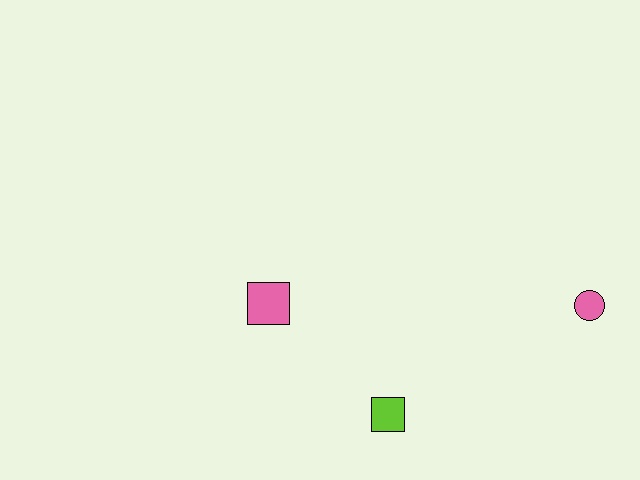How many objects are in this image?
There are 3 objects.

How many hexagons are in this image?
There are no hexagons.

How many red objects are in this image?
There are no red objects.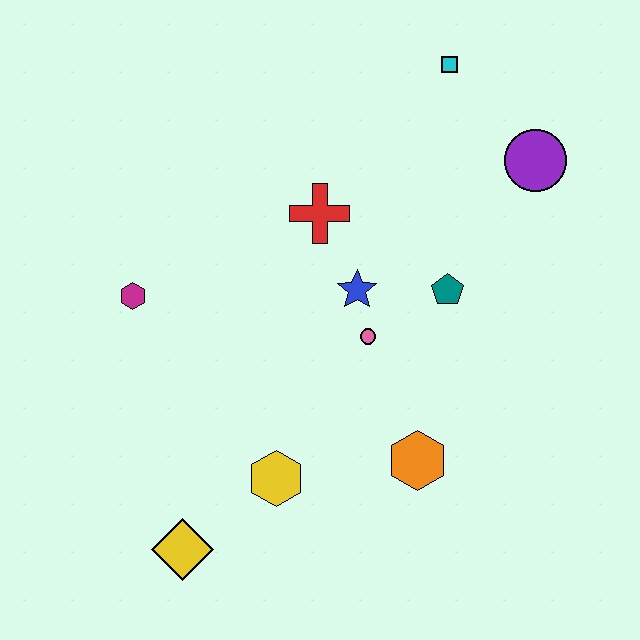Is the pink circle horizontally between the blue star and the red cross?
No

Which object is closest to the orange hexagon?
The pink circle is closest to the orange hexagon.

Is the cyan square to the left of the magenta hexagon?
No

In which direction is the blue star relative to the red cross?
The blue star is below the red cross.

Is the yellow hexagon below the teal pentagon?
Yes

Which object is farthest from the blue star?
The yellow diamond is farthest from the blue star.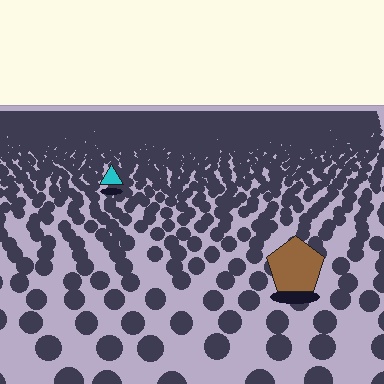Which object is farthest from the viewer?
The cyan triangle is farthest from the viewer. It appears smaller and the ground texture around it is denser.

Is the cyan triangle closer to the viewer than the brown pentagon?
No. The brown pentagon is closer — you can tell from the texture gradient: the ground texture is coarser near it.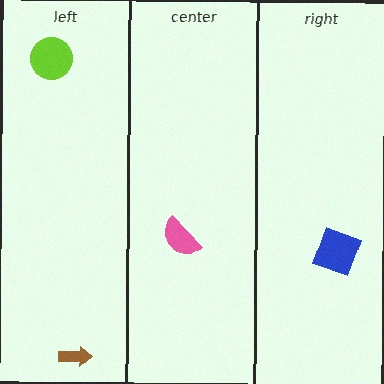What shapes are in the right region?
The blue square.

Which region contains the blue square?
The right region.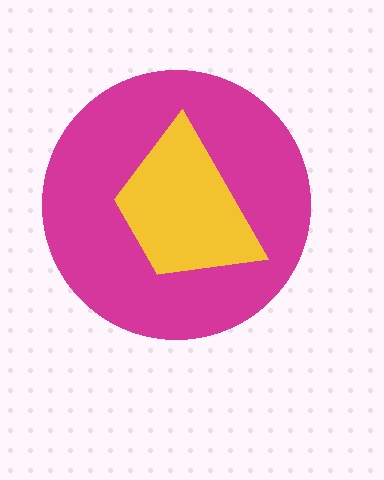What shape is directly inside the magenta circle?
The yellow trapezoid.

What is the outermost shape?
The magenta circle.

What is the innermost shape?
The yellow trapezoid.